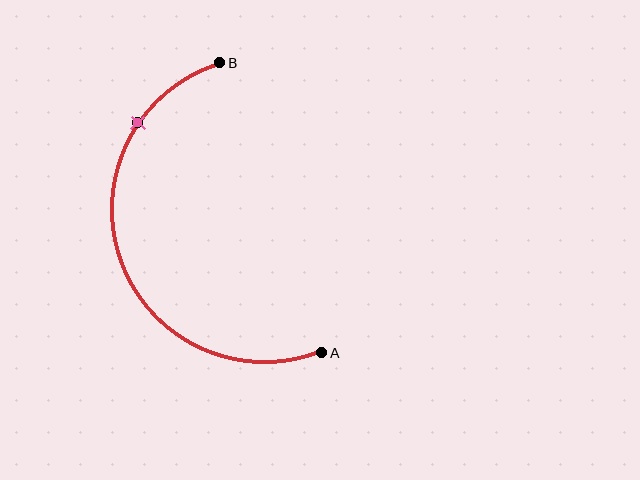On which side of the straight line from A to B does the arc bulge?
The arc bulges to the left of the straight line connecting A and B.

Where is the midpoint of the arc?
The arc midpoint is the point on the curve farthest from the straight line joining A and B. It sits to the left of that line.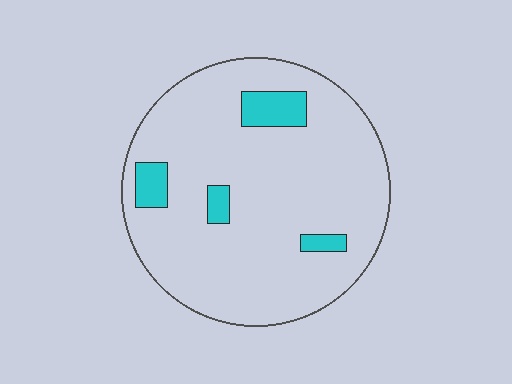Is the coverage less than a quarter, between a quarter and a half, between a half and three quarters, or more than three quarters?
Less than a quarter.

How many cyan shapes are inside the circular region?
4.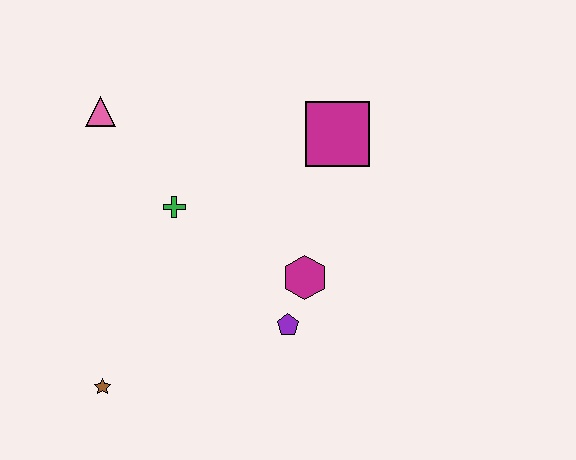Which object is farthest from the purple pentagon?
The pink triangle is farthest from the purple pentagon.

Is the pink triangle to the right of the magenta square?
No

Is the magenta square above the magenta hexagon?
Yes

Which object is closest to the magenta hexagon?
The purple pentagon is closest to the magenta hexagon.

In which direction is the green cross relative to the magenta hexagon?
The green cross is to the left of the magenta hexagon.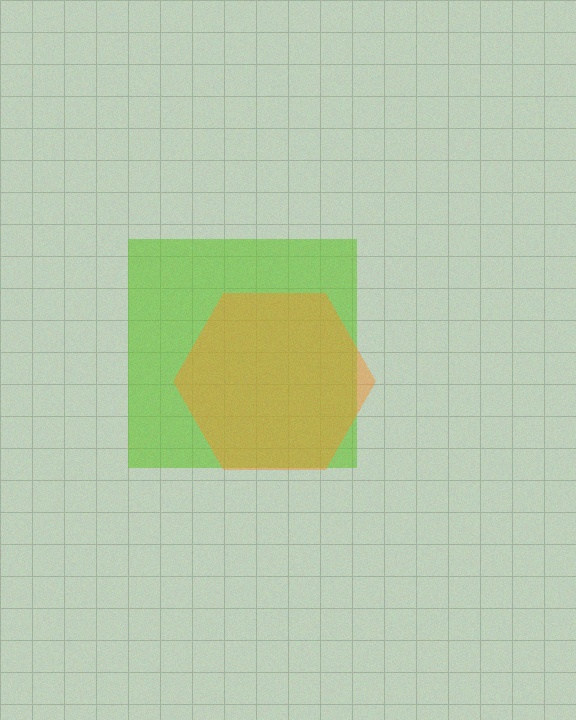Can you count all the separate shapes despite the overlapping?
Yes, there are 2 separate shapes.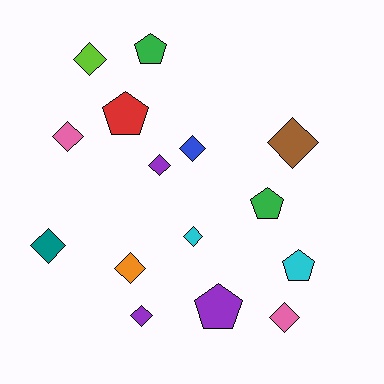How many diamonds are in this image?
There are 10 diamonds.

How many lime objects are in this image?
There is 1 lime object.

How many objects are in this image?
There are 15 objects.